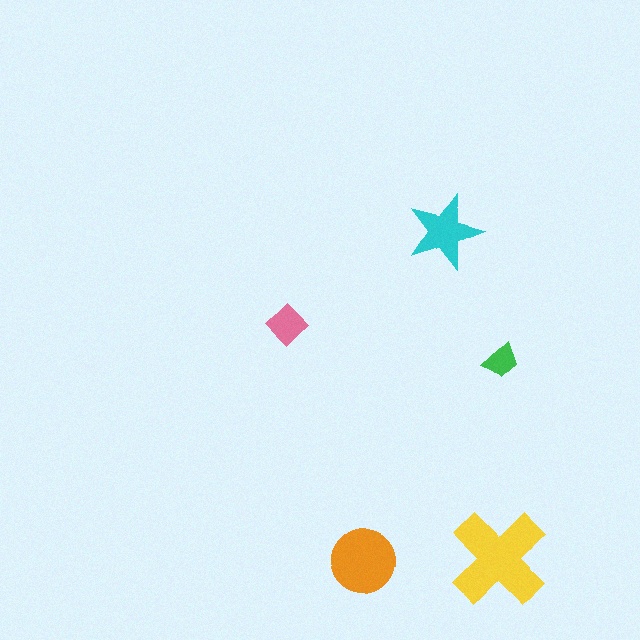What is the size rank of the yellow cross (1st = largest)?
1st.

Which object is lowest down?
The orange circle is bottommost.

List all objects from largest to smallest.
The yellow cross, the orange circle, the cyan star, the pink diamond, the green trapezoid.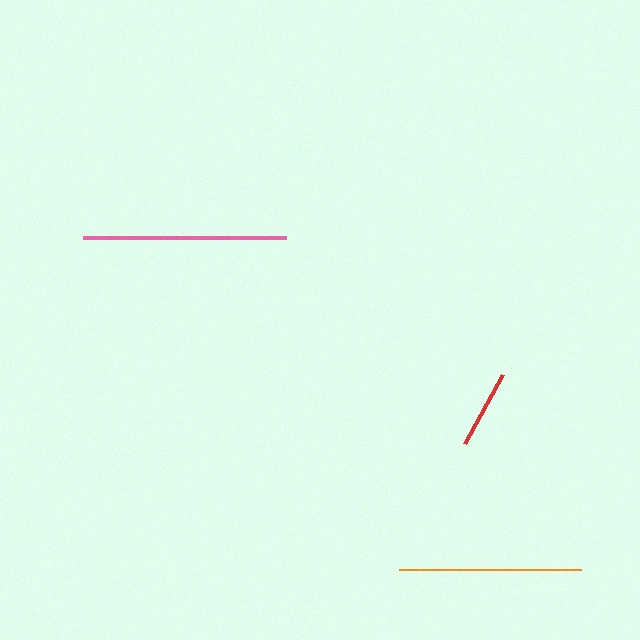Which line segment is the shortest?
The red line is the shortest at approximately 79 pixels.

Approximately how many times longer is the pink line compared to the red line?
The pink line is approximately 2.6 times the length of the red line.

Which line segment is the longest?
The pink line is the longest at approximately 203 pixels.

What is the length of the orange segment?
The orange segment is approximately 182 pixels long.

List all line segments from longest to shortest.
From longest to shortest: pink, orange, red.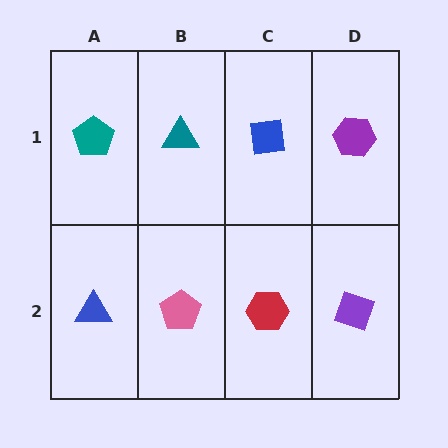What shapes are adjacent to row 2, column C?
A blue square (row 1, column C), a pink pentagon (row 2, column B), a purple diamond (row 2, column D).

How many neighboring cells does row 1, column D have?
2.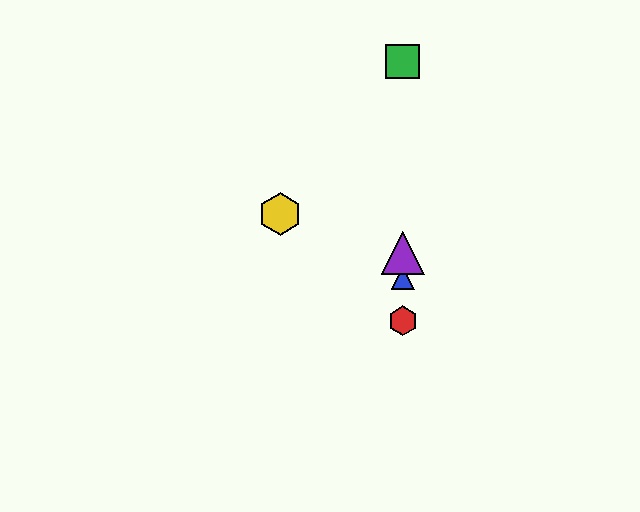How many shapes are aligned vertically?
4 shapes (the red hexagon, the blue triangle, the green square, the purple triangle) are aligned vertically.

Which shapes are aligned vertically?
The red hexagon, the blue triangle, the green square, the purple triangle are aligned vertically.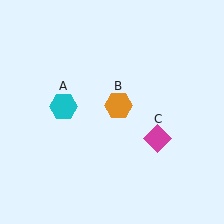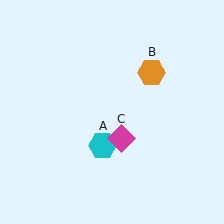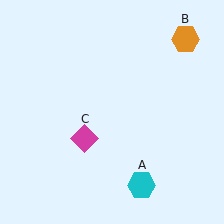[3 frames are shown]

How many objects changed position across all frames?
3 objects changed position: cyan hexagon (object A), orange hexagon (object B), magenta diamond (object C).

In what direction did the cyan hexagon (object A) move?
The cyan hexagon (object A) moved down and to the right.